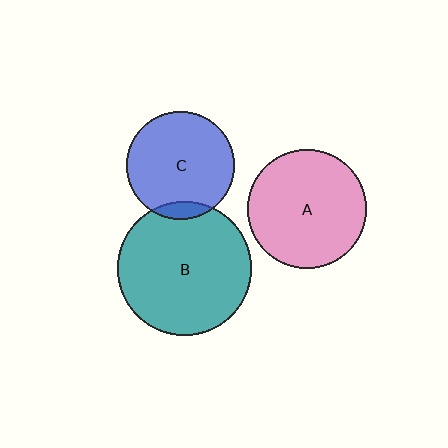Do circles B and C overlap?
Yes.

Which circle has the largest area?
Circle B (teal).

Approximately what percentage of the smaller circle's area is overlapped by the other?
Approximately 10%.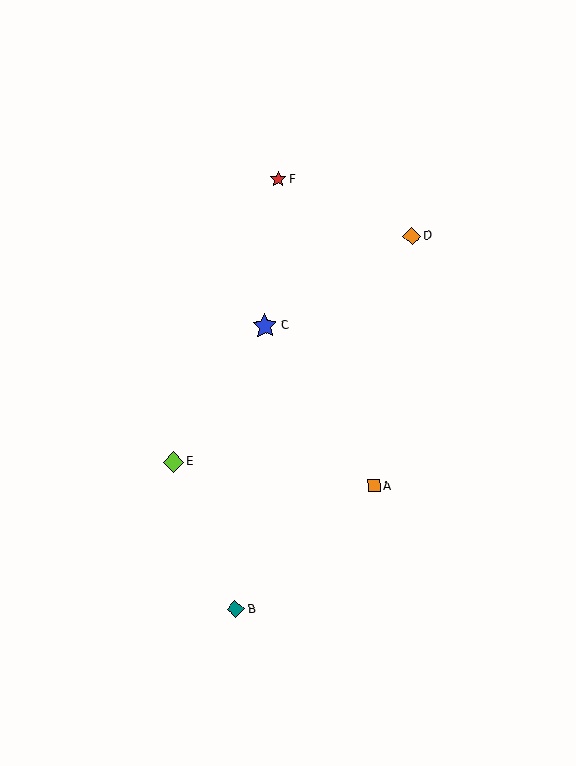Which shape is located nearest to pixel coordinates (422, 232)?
The orange diamond (labeled D) at (412, 236) is nearest to that location.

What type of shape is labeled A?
Shape A is an orange square.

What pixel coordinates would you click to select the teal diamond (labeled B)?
Click at (235, 609) to select the teal diamond B.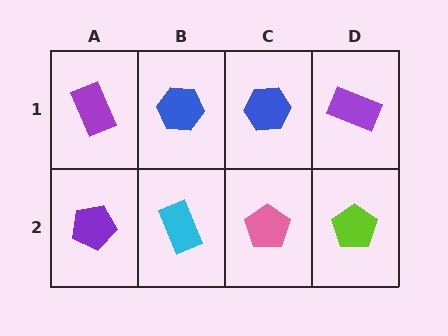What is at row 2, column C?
A pink pentagon.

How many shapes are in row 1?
4 shapes.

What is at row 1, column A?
A purple rectangle.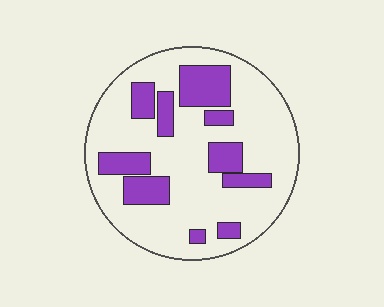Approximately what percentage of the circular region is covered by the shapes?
Approximately 25%.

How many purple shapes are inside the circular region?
10.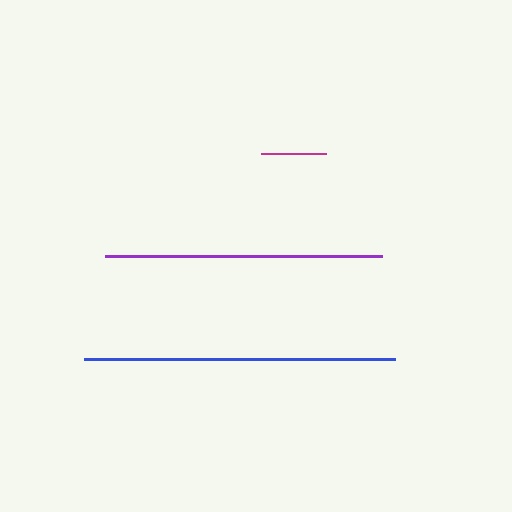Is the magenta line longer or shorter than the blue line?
The blue line is longer than the magenta line.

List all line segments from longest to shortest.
From longest to shortest: blue, purple, magenta.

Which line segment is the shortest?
The magenta line is the shortest at approximately 64 pixels.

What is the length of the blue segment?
The blue segment is approximately 310 pixels long.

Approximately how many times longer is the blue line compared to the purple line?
The blue line is approximately 1.1 times the length of the purple line.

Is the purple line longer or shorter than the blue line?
The blue line is longer than the purple line.